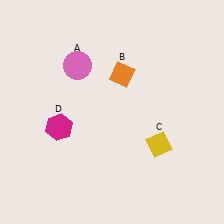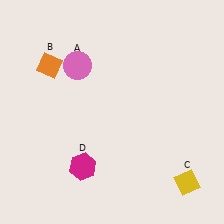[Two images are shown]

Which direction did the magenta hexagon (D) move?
The magenta hexagon (D) moved down.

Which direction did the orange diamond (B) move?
The orange diamond (B) moved left.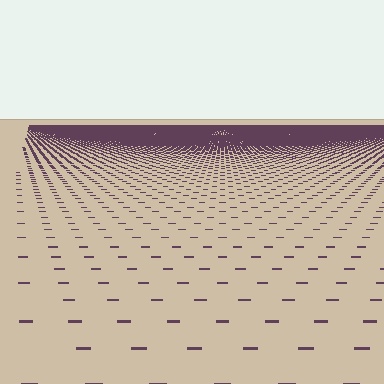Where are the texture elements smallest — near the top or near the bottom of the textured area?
Near the top.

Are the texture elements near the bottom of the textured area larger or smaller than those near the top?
Larger. Near the bottom, elements are closer to the viewer and appear at a bigger on-screen size.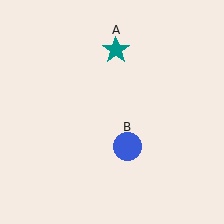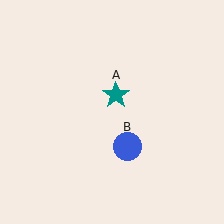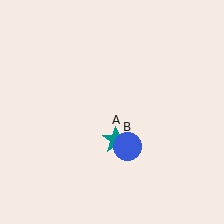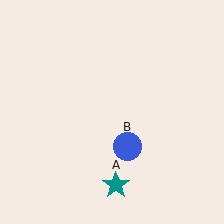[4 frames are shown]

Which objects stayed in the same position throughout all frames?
Blue circle (object B) remained stationary.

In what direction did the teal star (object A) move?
The teal star (object A) moved down.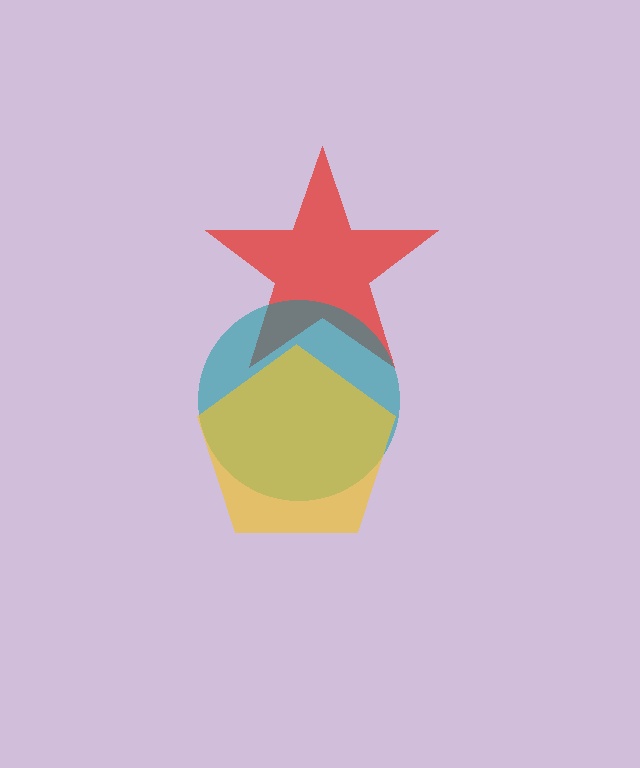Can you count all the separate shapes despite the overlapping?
Yes, there are 3 separate shapes.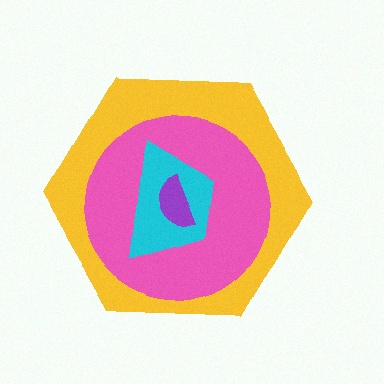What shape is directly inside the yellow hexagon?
The pink circle.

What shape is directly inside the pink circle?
The cyan trapezoid.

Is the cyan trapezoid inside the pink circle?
Yes.